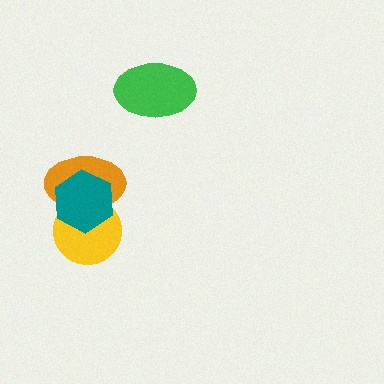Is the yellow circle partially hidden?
Yes, it is partially covered by another shape.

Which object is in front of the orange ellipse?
The teal hexagon is in front of the orange ellipse.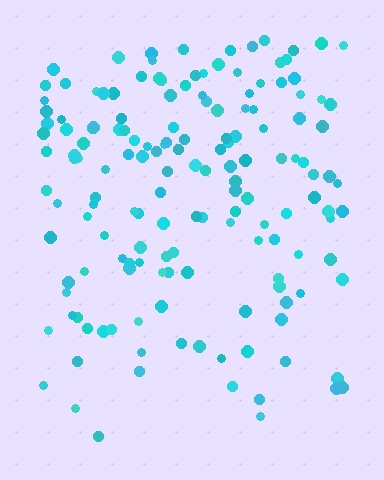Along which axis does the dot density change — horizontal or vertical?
Vertical.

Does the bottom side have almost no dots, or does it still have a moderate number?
Still a moderate number, just noticeably fewer than the top.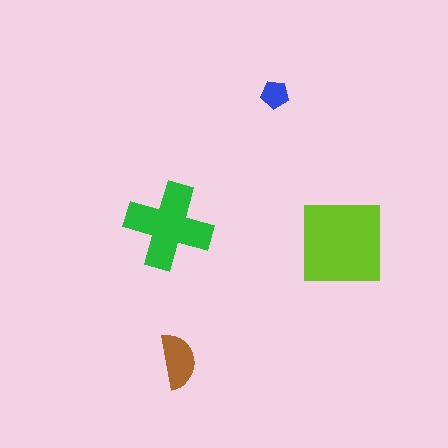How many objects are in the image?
There are 4 objects in the image.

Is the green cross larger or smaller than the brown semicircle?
Larger.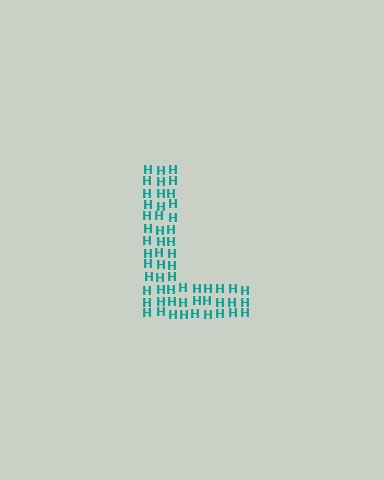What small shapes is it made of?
It is made of small letter H's.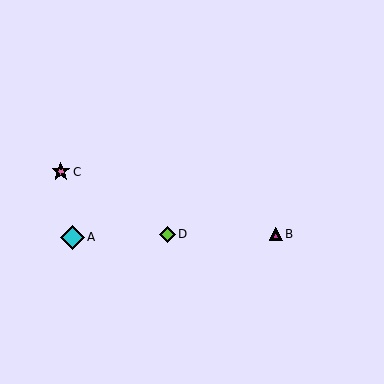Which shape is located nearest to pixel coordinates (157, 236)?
The lime diamond (labeled D) at (167, 234) is nearest to that location.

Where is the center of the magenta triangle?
The center of the magenta triangle is at (276, 234).